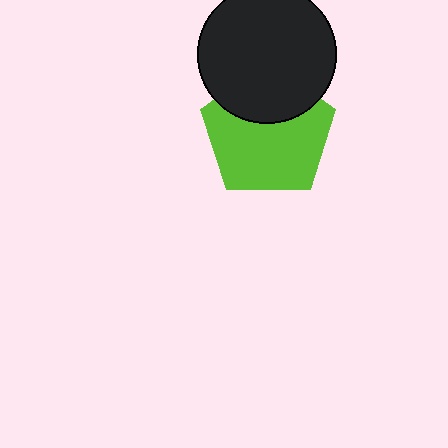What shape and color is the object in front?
The object in front is a black circle.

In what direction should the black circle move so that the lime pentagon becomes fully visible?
The black circle should move up. That is the shortest direction to clear the overlap and leave the lime pentagon fully visible.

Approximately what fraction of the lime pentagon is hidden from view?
Roughly 32% of the lime pentagon is hidden behind the black circle.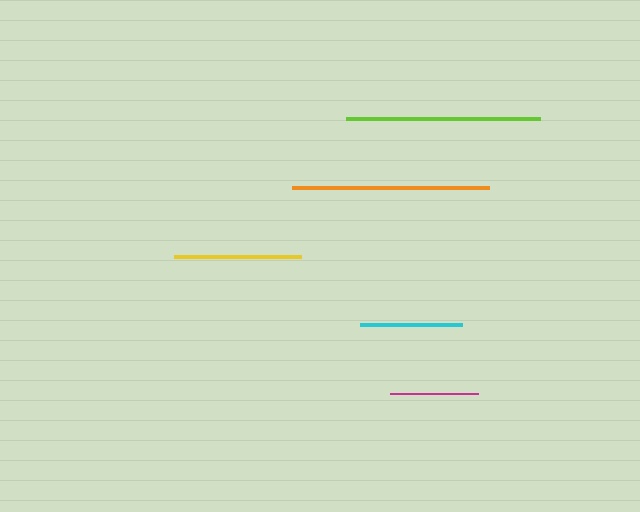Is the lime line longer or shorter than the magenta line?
The lime line is longer than the magenta line.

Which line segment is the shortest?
The magenta line is the shortest at approximately 89 pixels.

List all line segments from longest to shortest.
From longest to shortest: orange, lime, yellow, cyan, magenta.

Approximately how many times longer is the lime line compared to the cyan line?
The lime line is approximately 1.9 times the length of the cyan line.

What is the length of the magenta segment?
The magenta segment is approximately 89 pixels long.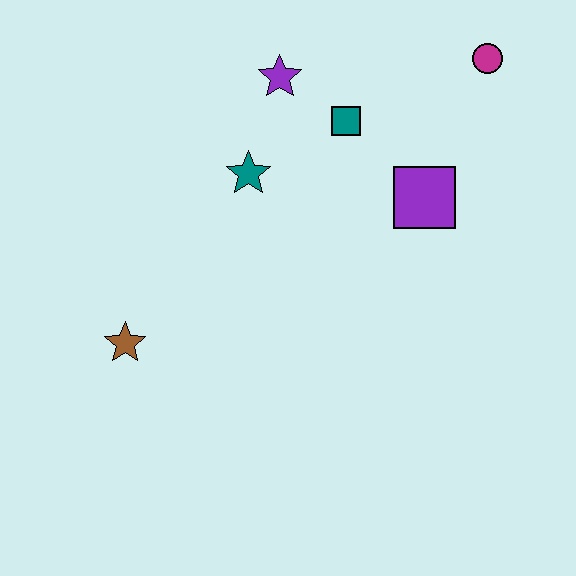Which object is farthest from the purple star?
The brown star is farthest from the purple star.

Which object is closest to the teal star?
The purple star is closest to the teal star.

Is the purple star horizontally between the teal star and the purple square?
Yes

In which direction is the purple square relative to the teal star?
The purple square is to the right of the teal star.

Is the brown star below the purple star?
Yes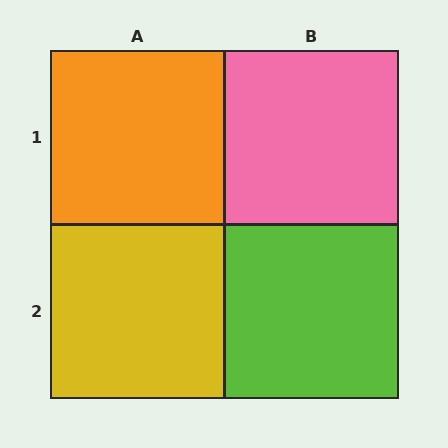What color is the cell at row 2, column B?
Lime.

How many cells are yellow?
1 cell is yellow.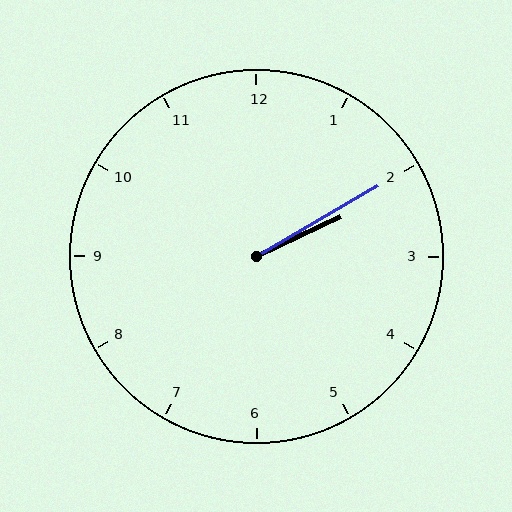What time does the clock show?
2:10.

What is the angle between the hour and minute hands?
Approximately 5 degrees.